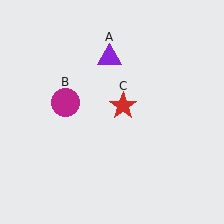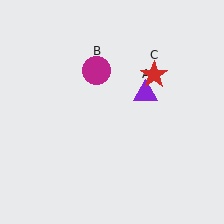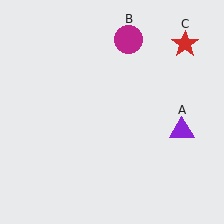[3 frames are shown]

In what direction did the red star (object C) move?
The red star (object C) moved up and to the right.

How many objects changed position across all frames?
3 objects changed position: purple triangle (object A), magenta circle (object B), red star (object C).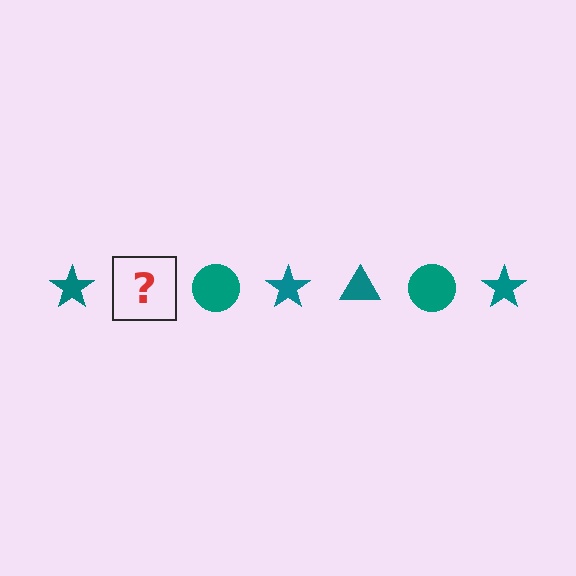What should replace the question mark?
The question mark should be replaced with a teal triangle.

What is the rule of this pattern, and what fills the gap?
The rule is that the pattern cycles through star, triangle, circle shapes in teal. The gap should be filled with a teal triangle.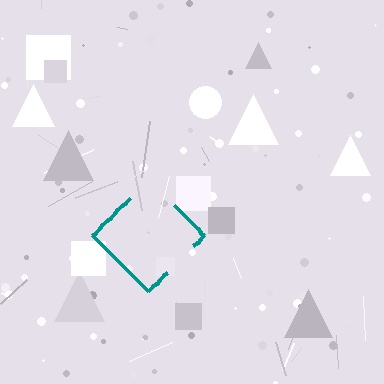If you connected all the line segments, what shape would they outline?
They would outline a diamond.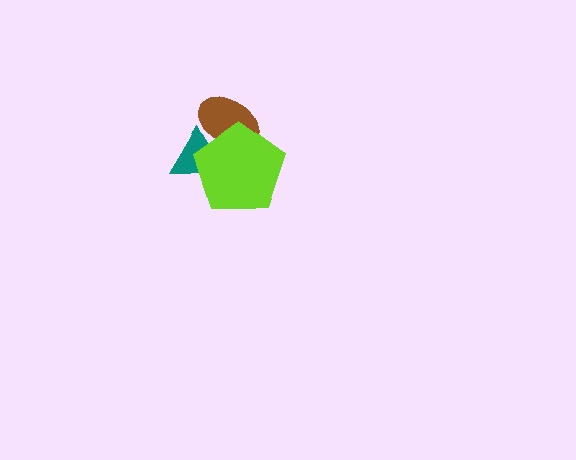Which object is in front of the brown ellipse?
The lime pentagon is in front of the brown ellipse.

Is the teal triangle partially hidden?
Yes, it is partially covered by another shape.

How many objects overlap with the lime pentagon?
2 objects overlap with the lime pentagon.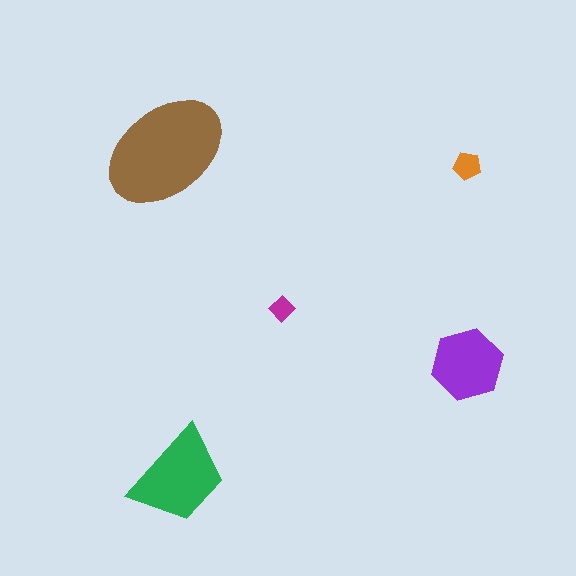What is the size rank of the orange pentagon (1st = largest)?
4th.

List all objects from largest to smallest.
The brown ellipse, the green trapezoid, the purple hexagon, the orange pentagon, the magenta diamond.